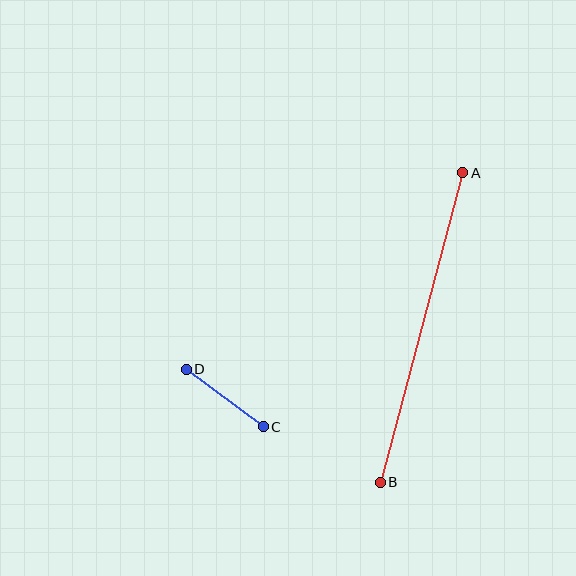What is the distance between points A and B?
The distance is approximately 320 pixels.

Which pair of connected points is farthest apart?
Points A and B are farthest apart.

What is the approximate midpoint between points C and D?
The midpoint is at approximately (225, 398) pixels.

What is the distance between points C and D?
The distance is approximately 96 pixels.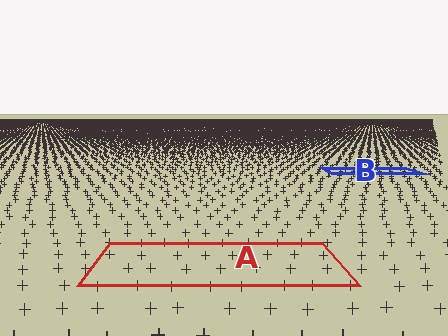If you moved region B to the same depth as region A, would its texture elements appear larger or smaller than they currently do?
They would appear larger. At a closer depth, the same texture elements are projected at a bigger on-screen size.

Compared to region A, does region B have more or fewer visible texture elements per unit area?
Region B has more texture elements per unit area — they are packed more densely because it is farther away.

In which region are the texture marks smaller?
The texture marks are smaller in region B, because it is farther away.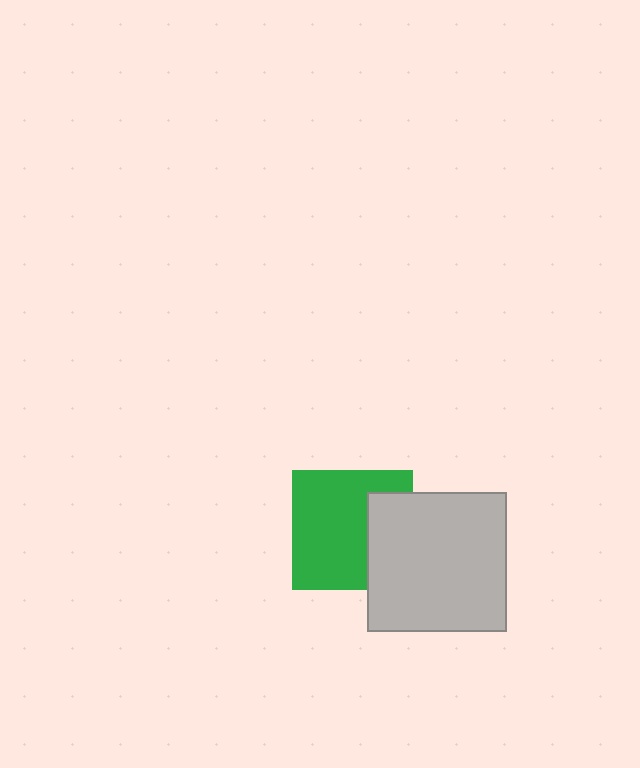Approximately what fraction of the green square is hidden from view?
Roughly 31% of the green square is hidden behind the light gray square.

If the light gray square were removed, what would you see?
You would see the complete green square.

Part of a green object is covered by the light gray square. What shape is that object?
It is a square.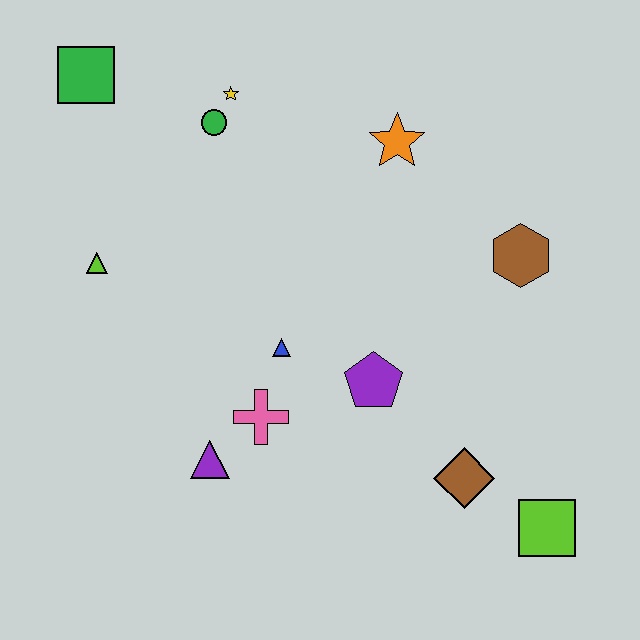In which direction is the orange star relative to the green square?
The orange star is to the right of the green square.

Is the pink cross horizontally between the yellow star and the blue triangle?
Yes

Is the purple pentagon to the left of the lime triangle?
No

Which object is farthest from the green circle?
The lime square is farthest from the green circle.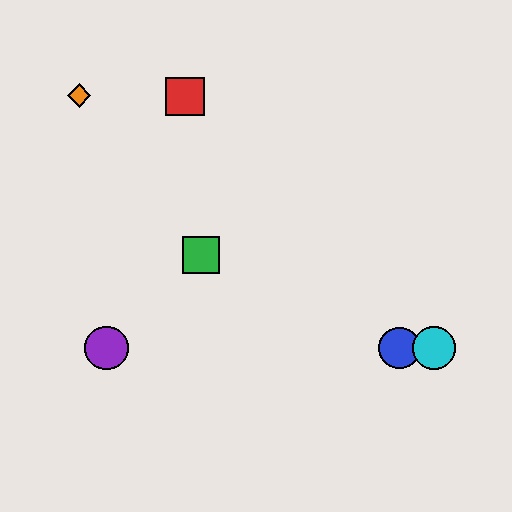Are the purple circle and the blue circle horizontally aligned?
Yes, both are at y≈348.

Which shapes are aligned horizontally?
The blue circle, the yellow circle, the purple circle, the cyan circle are aligned horizontally.